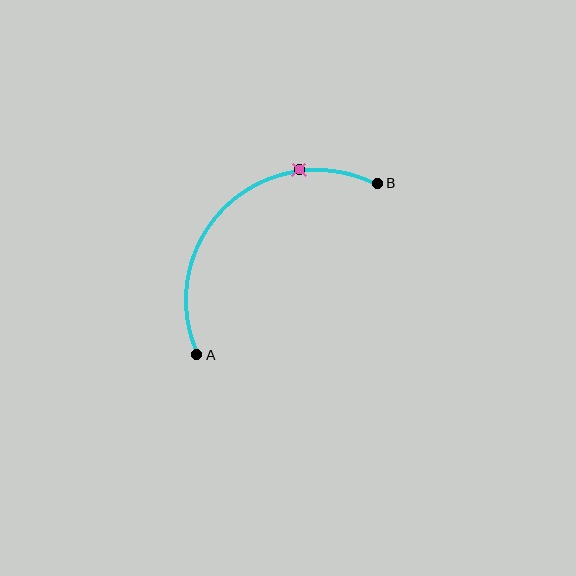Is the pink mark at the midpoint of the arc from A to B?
No. The pink mark lies on the arc but is closer to endpoint B. The arc midpoint would be at the point on the curve equidistant along the arc from both A and B.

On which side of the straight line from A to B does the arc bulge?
The arc bulges above and to the left of the straight line connecting A and B.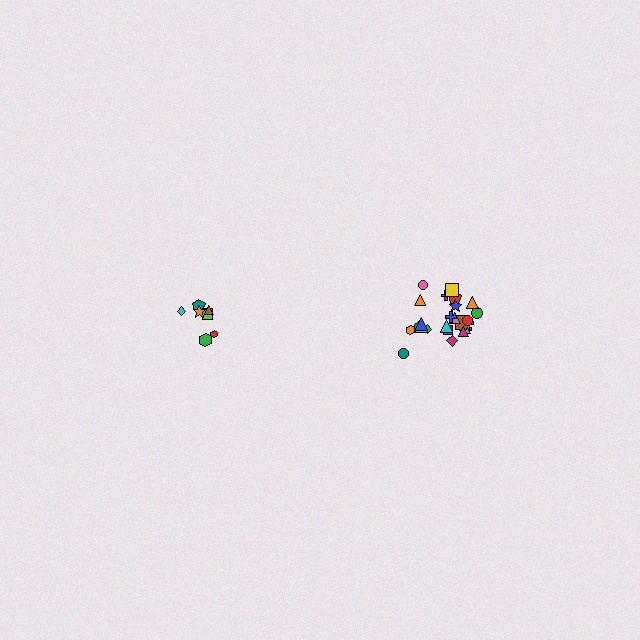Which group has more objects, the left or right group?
The right group.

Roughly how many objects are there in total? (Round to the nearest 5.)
Roughly 30 objects in total.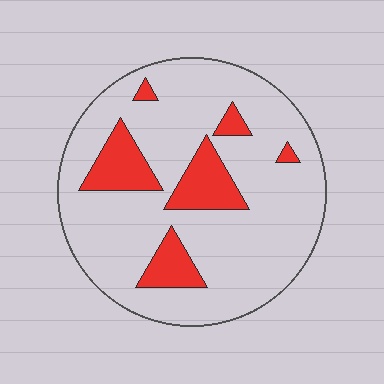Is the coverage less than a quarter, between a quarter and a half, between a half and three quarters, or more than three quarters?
Less than a quarter.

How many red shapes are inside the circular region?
6.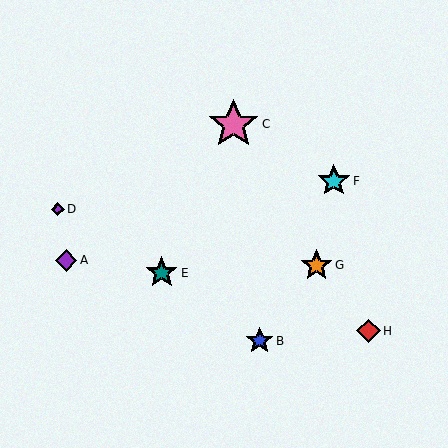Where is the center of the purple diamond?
The center of the purple diamond is at (58, 209).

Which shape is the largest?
The pink star (labeled C) is the largest.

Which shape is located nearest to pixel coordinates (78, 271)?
The purple diamond (labeled A) at (66, 260) is nearest to that location.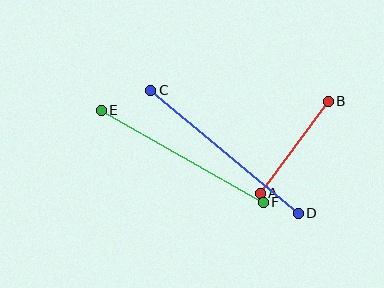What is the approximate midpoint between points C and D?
The midpoint is at approximately (224, 152) pixels.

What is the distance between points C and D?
The distance is approximately 192 pixels.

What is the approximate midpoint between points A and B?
The midpoint is at approximately (294, 147) pixels.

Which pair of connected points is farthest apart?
Points C and D are farthest apart.